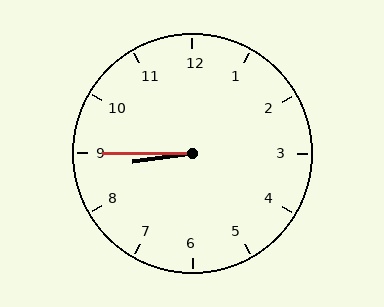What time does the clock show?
8:45.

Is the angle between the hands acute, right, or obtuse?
It is acute.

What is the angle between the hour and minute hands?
Approximately 8 degrees.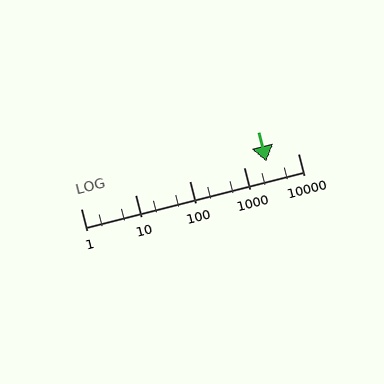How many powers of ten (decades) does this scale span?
The scale spans 4 decades, from 1 to 10000.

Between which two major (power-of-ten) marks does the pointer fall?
The pointer is between 1000 and 10000.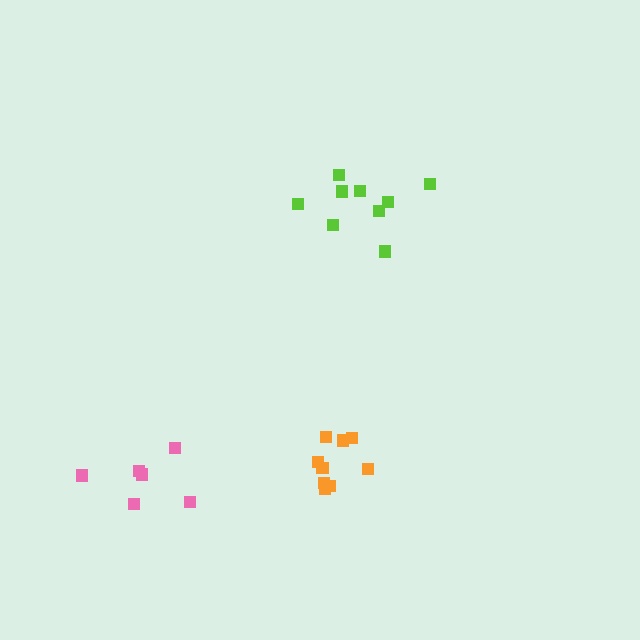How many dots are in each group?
Group 1: 6 dots, Group 2: 9 dots, Group 3: 9 dots (24 total).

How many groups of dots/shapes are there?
There are 3 groups.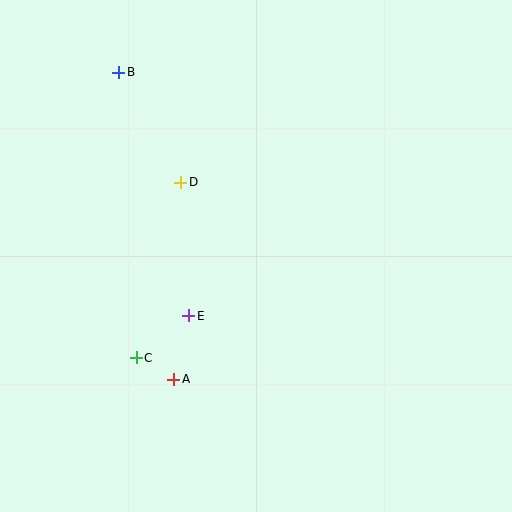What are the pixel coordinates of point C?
Point C is at (136, 358).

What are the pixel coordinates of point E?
Point E is at (189, 316).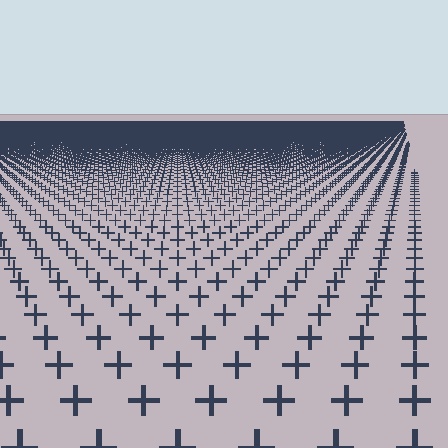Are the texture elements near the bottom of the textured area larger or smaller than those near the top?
Larger. Near the bottom, elements are closer to the viewer and appear at a bigger on-screen size.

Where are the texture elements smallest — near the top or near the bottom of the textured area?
Near the top.